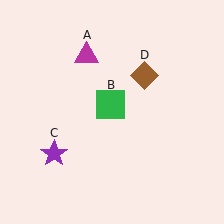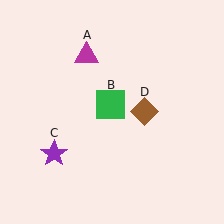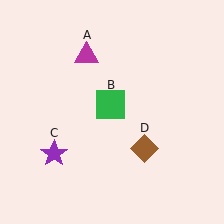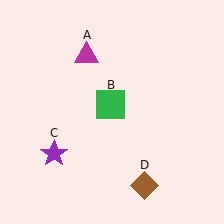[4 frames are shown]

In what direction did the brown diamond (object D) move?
The brown diamond (object D) moved down.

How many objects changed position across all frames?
1 object changed position: brown diamond (object D).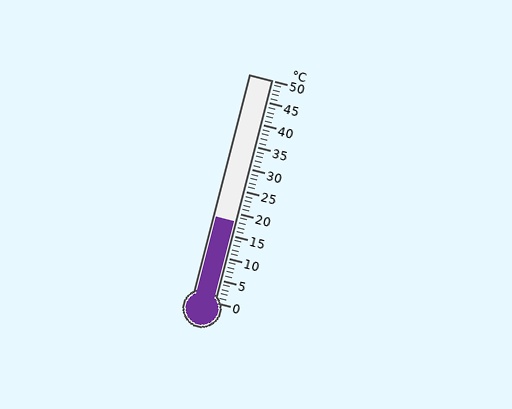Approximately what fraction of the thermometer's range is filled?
The thermometer is filled to approximately 35% of its range.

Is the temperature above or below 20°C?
The temperature is below 20°C.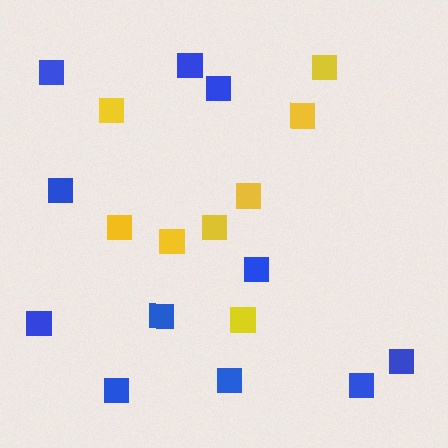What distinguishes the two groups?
There are 2 groups: one group of yellow squares (8) and one group of blue squares (11).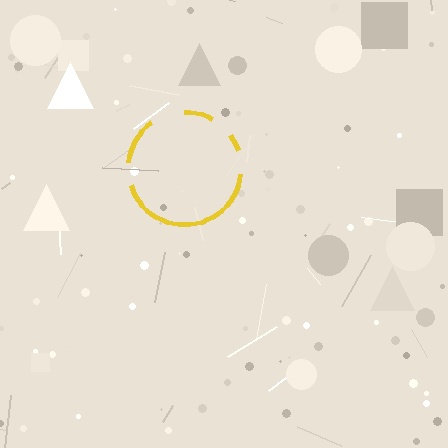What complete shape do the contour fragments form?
The contour fragments form a circle.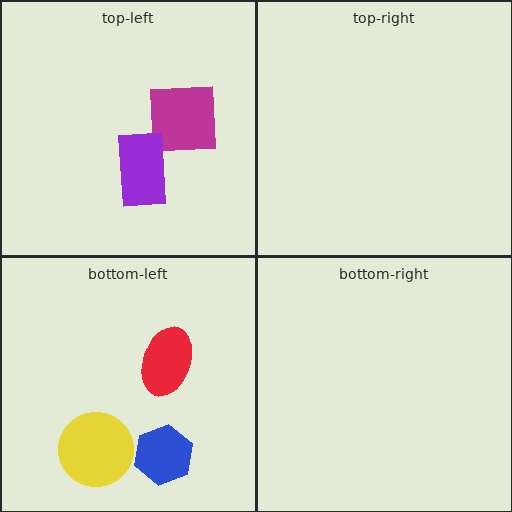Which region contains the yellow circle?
The bottom-left region.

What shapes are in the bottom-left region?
The red ellipse, the yellow circle, the blue hexagon.